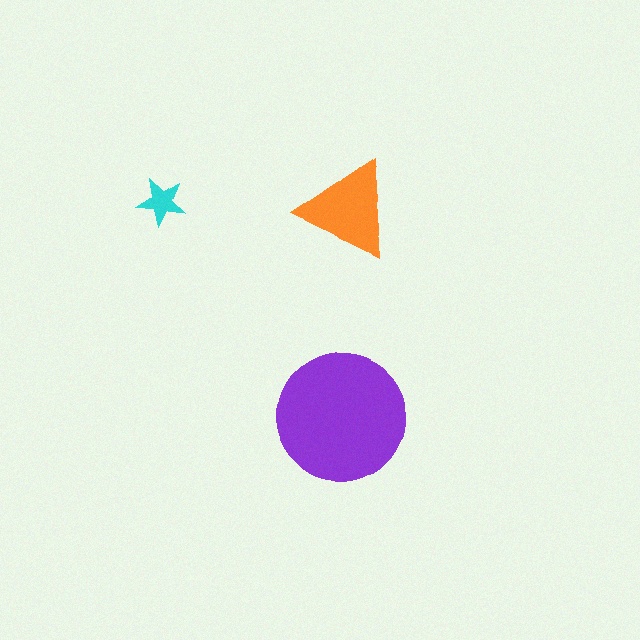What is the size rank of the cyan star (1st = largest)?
3rd.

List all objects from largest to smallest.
The purple circle, the orange triangle, the cyan star.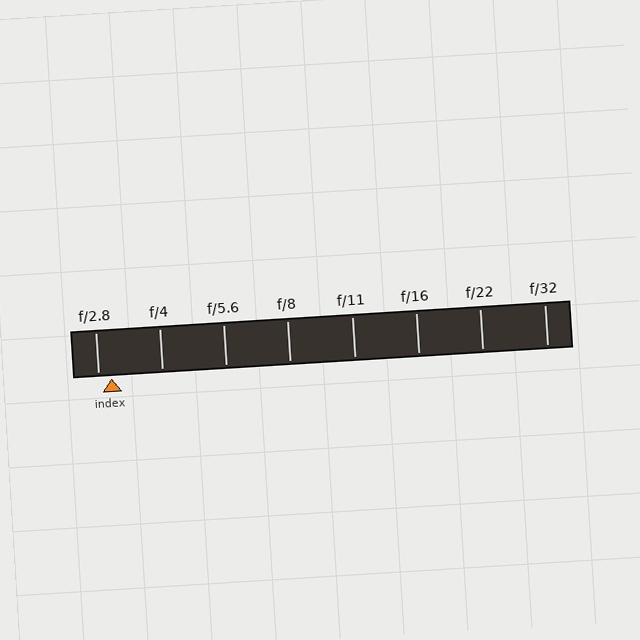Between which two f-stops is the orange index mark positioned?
The index mark is between f/2.8 and f/4.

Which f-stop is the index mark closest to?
The index mark is closest to f/2.8.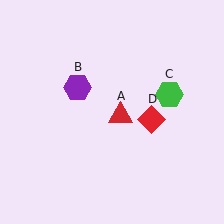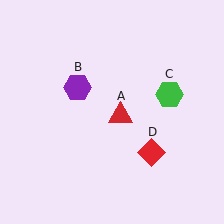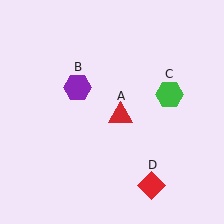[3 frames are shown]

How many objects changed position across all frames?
1 object changed position: red diamond (object D).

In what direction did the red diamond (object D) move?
The red diamond (object D) moved down.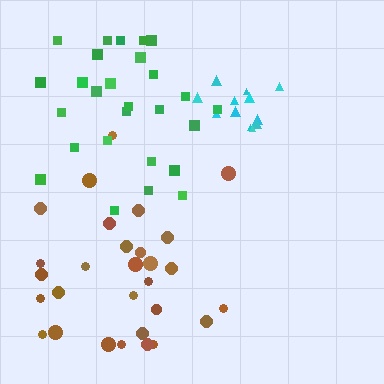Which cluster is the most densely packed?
Cyan.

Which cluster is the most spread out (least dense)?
Green.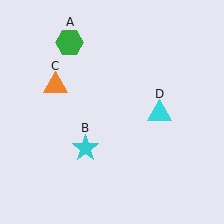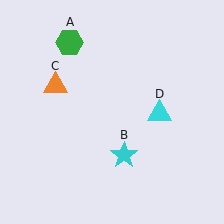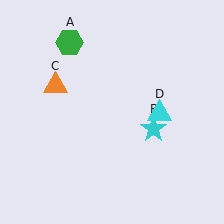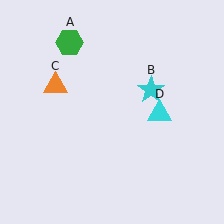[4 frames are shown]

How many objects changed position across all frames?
1 object changed position: cyan star (object B).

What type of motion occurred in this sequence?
The cyan star (object B) rotated counterclockwise around the center of the scene.